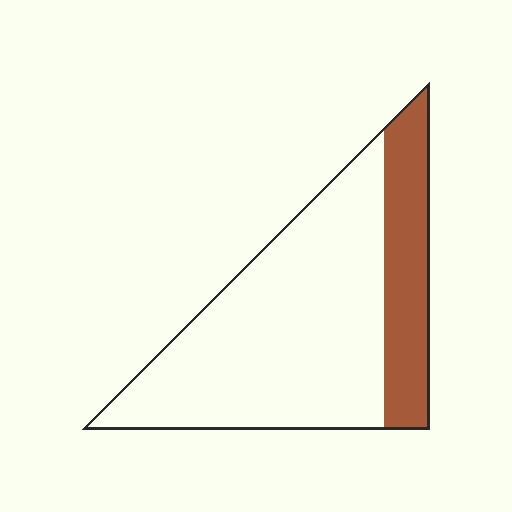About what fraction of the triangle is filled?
About one quarter (1/4).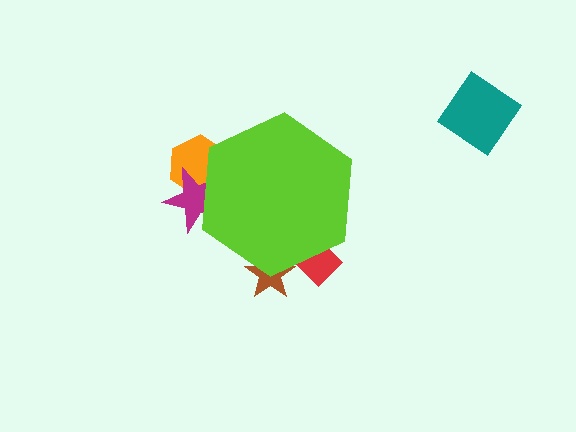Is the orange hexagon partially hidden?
Yes, the orange hexagon is partially hidden behind the lime hexagon.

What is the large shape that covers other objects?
A lime hexagon.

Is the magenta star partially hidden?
Yes, the magenta star is partially hidden behind the lime hexagon.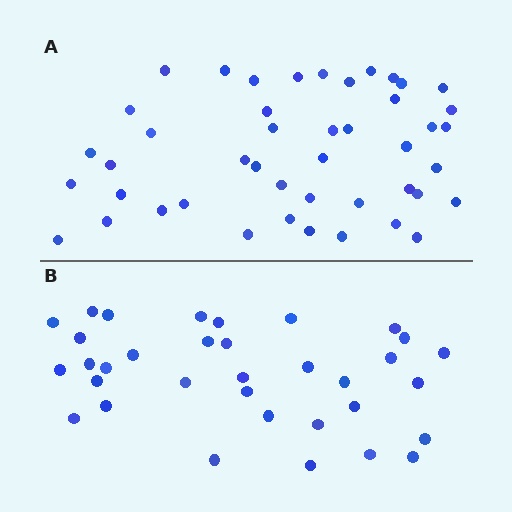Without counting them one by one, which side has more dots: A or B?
Region A (the top region) has more dots.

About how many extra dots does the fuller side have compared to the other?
Region A has roughly 12 or so more dots than region B.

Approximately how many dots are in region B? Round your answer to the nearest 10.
About 30 dots. (The exact count is 34, which rounds to 30.)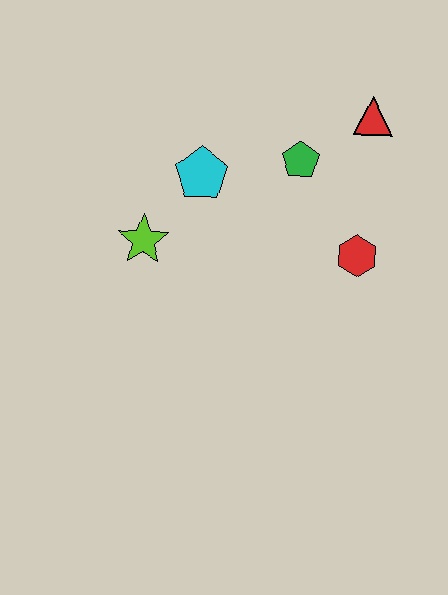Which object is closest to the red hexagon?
The green pentagon is closest to the red hexagon.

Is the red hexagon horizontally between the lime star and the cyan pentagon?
No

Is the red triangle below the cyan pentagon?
No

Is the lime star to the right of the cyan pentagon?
No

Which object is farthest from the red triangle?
The lime star is farthest from the red triangle.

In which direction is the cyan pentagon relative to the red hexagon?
The cyan pentagon is to the left of the red hexagon.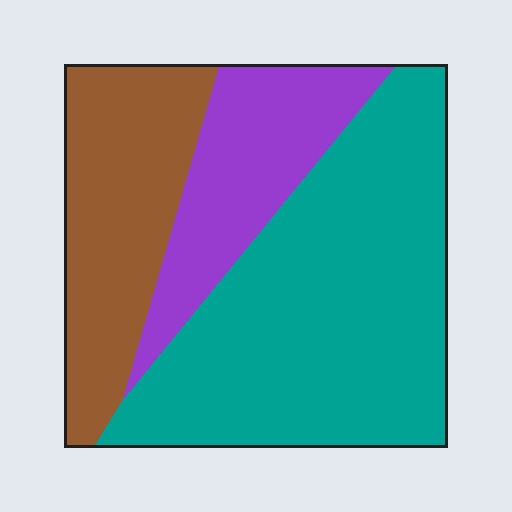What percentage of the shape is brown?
Brown covers 26% of the shape.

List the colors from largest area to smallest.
From largest to smallest: teal, brown, purple.